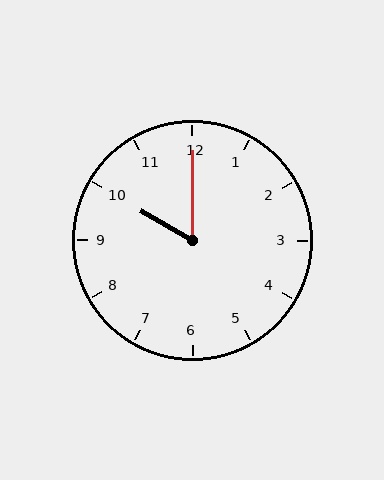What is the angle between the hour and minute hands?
Approximately 60 degrees.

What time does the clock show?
10:00.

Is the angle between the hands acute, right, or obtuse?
It is acute.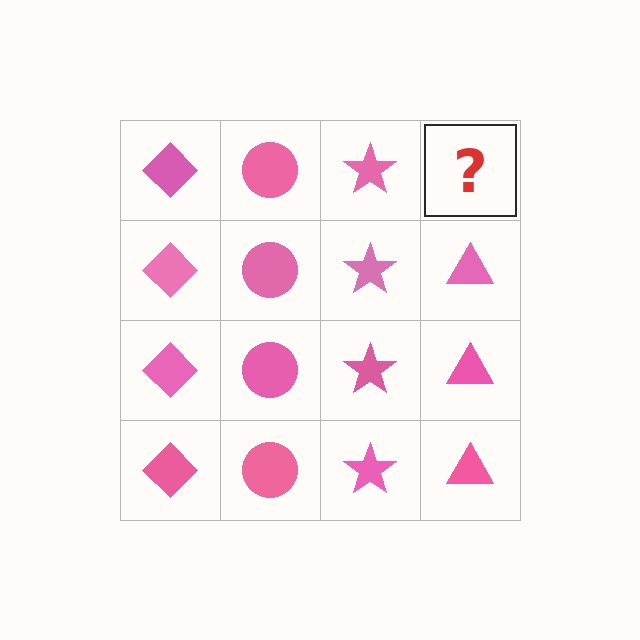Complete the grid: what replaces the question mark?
The question mark should be replaced with a pink triangle.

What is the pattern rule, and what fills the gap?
The rule is that each column has a consistent shape. The gap should be filled with a pink triangle.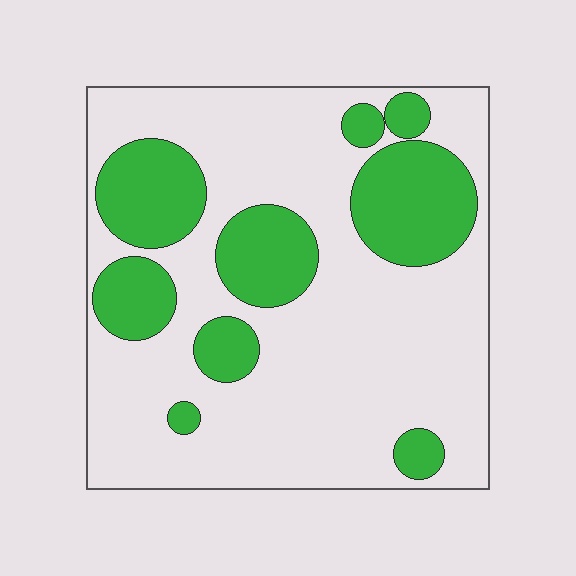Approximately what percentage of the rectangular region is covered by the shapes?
Approximately 30%.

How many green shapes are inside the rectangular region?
9.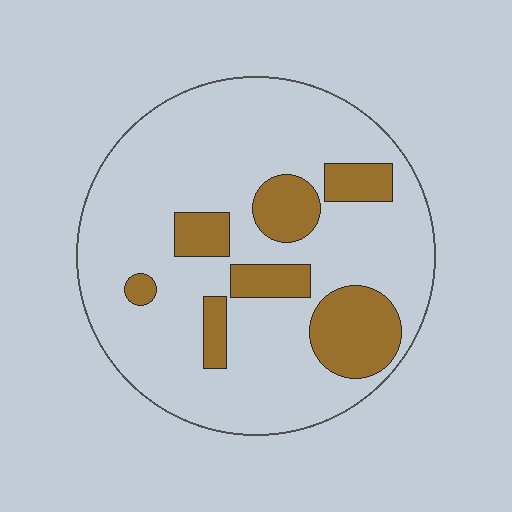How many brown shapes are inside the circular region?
7.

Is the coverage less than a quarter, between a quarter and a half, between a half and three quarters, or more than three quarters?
Less than a quarter.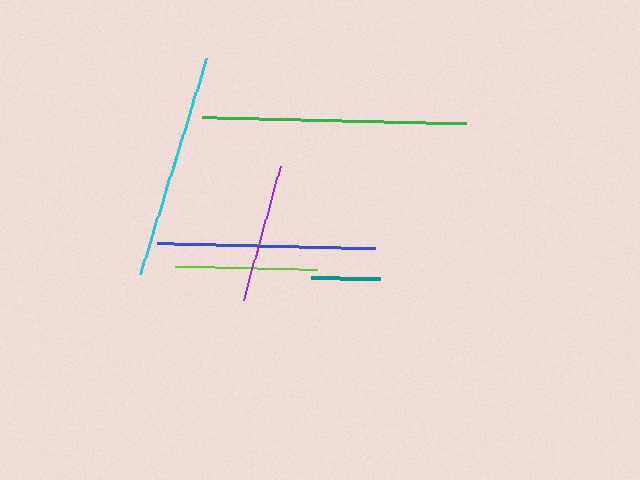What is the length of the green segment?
The green segment is approximately 263 pixels long.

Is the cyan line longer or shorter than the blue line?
The cyan line is longer than the blue line.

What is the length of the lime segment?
The lime segment is approximately 142 pixels long.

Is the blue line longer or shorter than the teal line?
The blue line is longer than the teal line.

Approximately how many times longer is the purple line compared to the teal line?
The purple line is approximately 2.0 times the length of the teal line.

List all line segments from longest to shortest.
From longest to shortest: green, cyan, blue, lime, purple, teal.